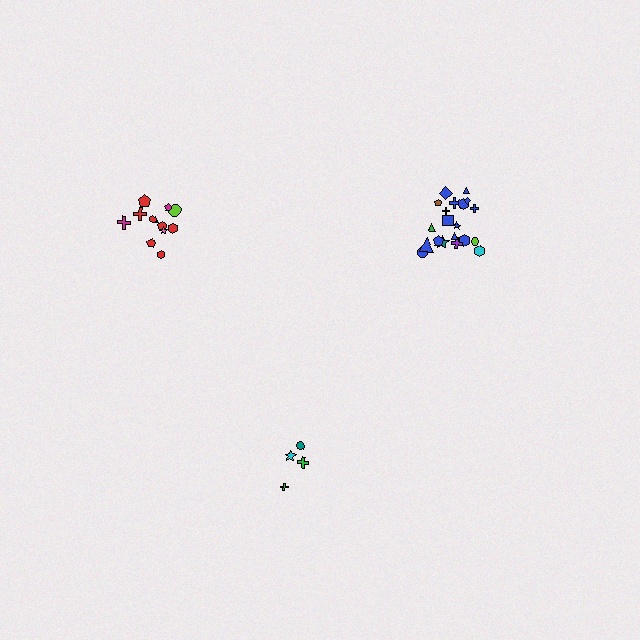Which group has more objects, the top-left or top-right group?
The top-right group.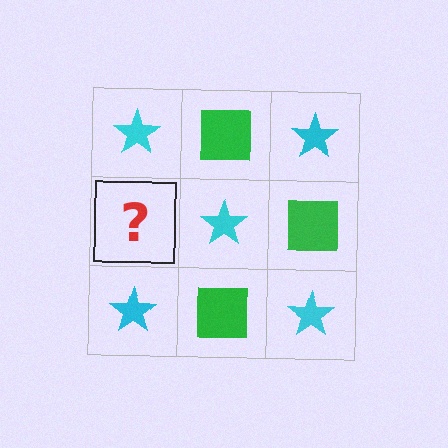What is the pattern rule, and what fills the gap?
The rule is that it alternates cyan star and green square in a checkerboard pattern. The gap should be filled with a green square.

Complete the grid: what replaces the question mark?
The question mark should be replaced with a green square.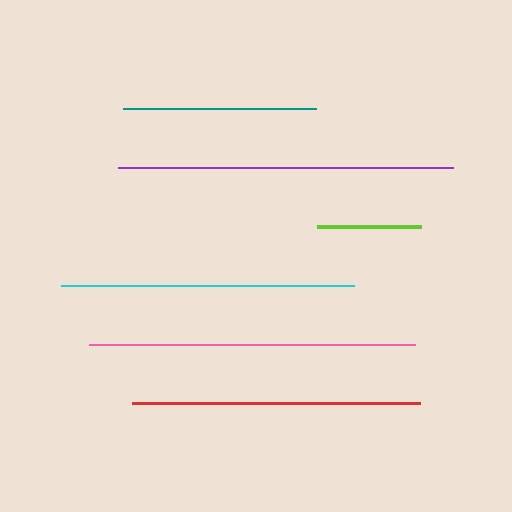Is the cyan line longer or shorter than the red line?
The cyan line is longer than the red line.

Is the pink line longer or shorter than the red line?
The pink line is longer than the red line.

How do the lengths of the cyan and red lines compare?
The cyan and red lines are approximately the same length.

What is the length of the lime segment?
The lime segment is approximately 105 pixels long.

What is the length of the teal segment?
The teal segment is approximately 193 pixels long.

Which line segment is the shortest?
The lime line is the shortest at approximately 105 pixels.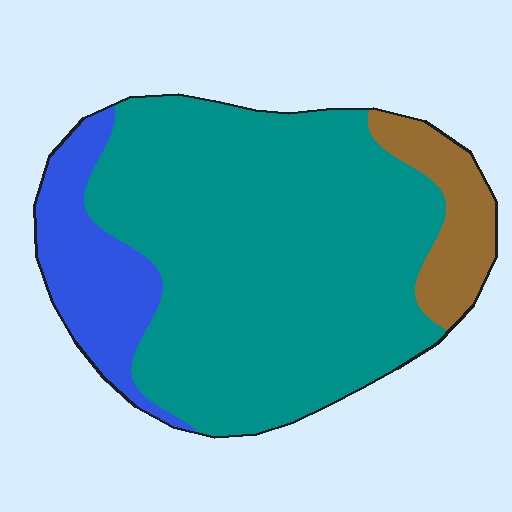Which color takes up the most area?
Teal, at roughly 75%.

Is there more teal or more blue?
Teal.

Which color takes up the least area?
Brown, at roughly 10%.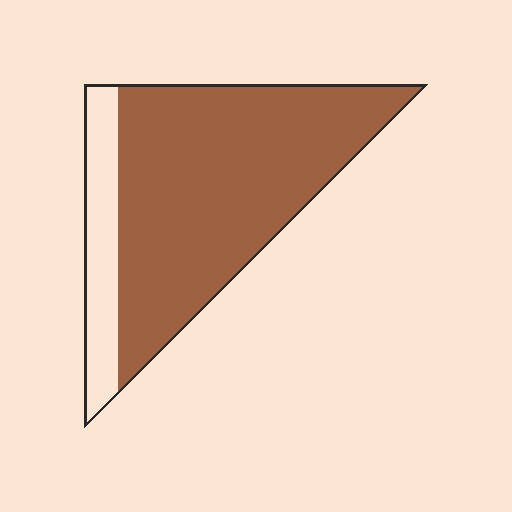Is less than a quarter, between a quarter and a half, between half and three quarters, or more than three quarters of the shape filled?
More than three quarters.